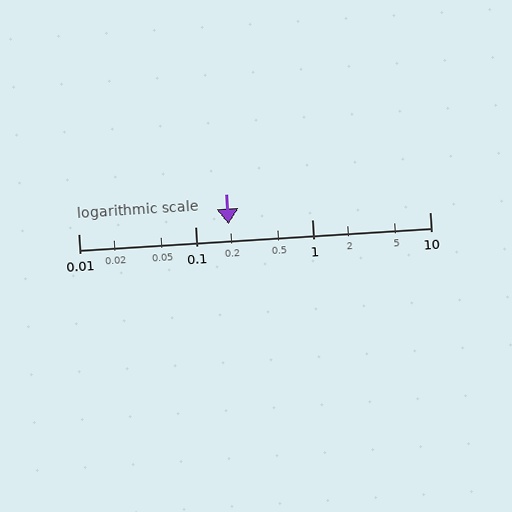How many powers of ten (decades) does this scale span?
The scale spans 3 decades, from 0.01 to 10.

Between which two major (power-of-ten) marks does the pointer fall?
The pointer is between 0.1 and 1.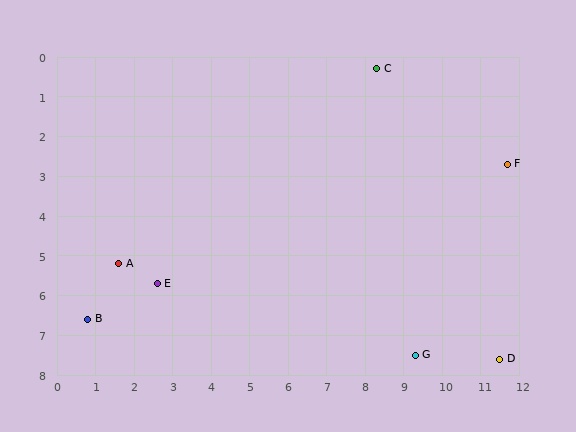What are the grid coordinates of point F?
Point F is at approximately (11.7, 2.7).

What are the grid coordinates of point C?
Point C is at approximately (8.3, 0.3).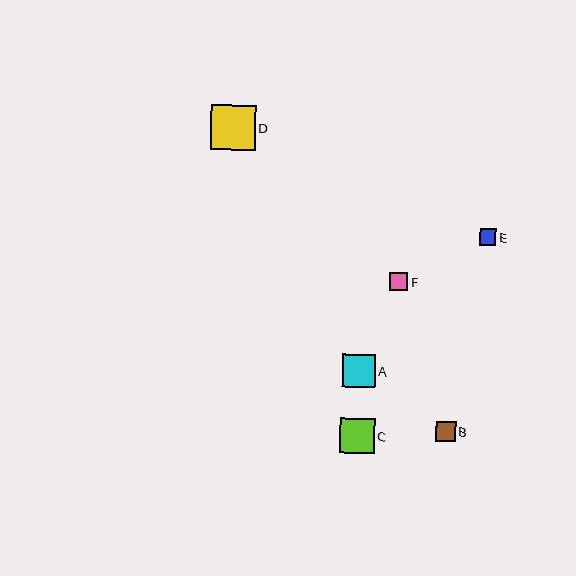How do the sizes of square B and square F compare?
Square B and square F are approximately the same size.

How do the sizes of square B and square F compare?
Square B and square F are approximately the same size.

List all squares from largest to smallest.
From largest to smallest: D, C, A, B, F, E.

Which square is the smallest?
Square E is the smallest with a size of approximately 16 pixels.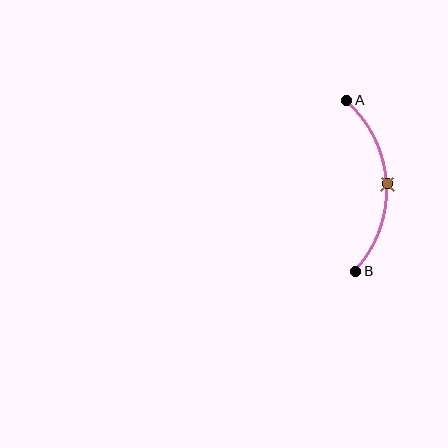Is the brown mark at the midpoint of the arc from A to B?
Yes. The brown mark lies on the arc at equal arc-length from both A and B — it is the arc midpoint.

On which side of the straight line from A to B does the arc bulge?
The arc bulges to the right of the straight line connecting A and B.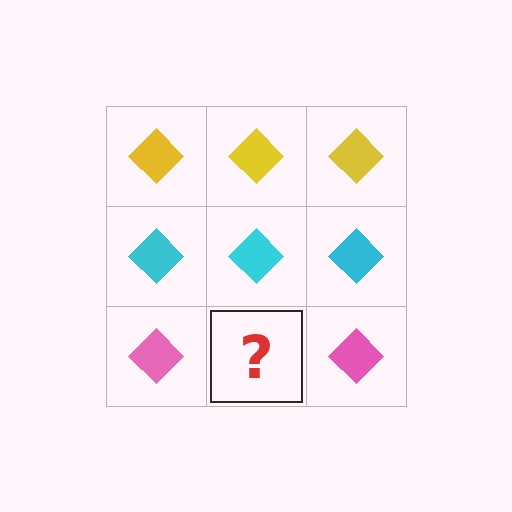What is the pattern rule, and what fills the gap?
The rule is that each row has a consistent color. The gap should be filled with a pink diamond.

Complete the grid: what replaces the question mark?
The question mark should be replaced with a pink diamond.